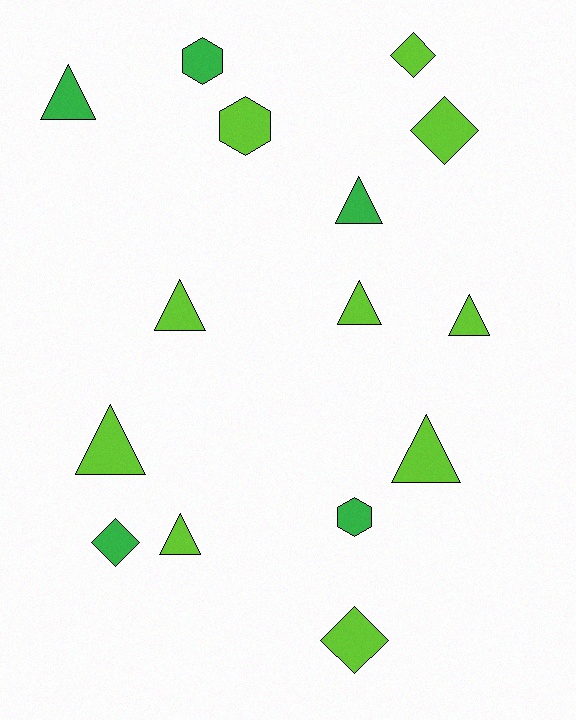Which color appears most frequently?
Lime, with 10 objects.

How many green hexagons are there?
There are 2 green hexagons.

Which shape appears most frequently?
Triangle, with 8 objects.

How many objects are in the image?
There are 15 objects.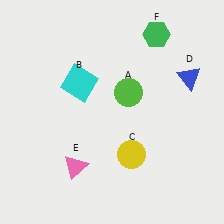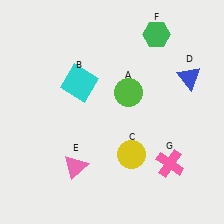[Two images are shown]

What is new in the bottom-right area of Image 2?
A pink cross (G) was added in the bottom-right area of Image 2.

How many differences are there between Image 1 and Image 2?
There is 1 difference between the two images.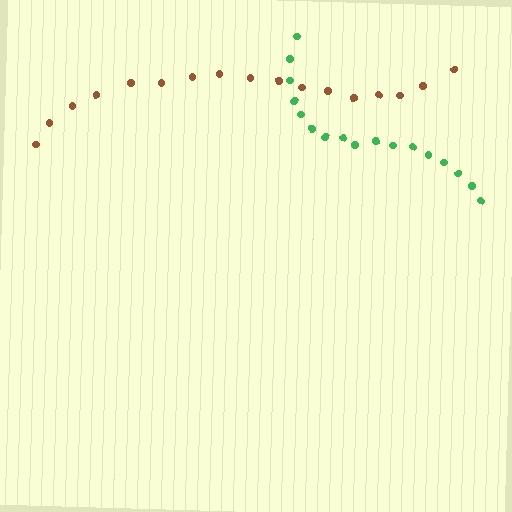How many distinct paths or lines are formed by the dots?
There are 2 distinct paths.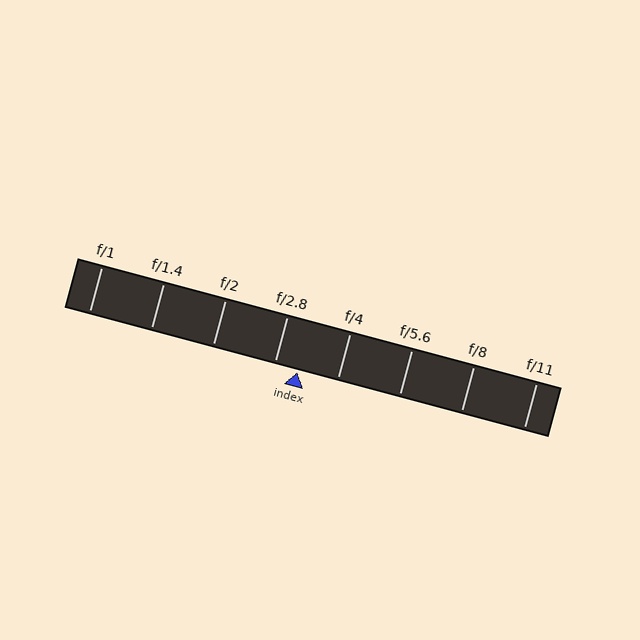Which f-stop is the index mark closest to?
The index mark is closest to f/2.8.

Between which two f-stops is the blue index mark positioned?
The index mark is between f/2.8 and f/4.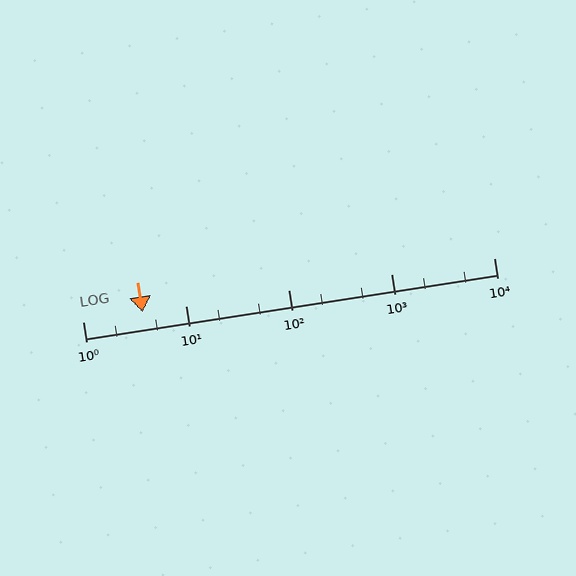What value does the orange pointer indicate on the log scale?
The pointer indicates approximately 3.8.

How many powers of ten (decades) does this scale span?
The scale spans 4 decades, from 1 to 10000.